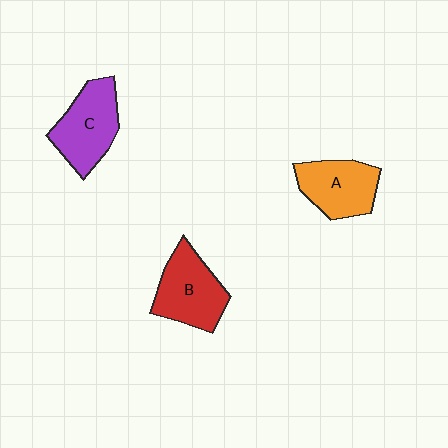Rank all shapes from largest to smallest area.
From largest to smallest: C (purple), B (red), A (orange).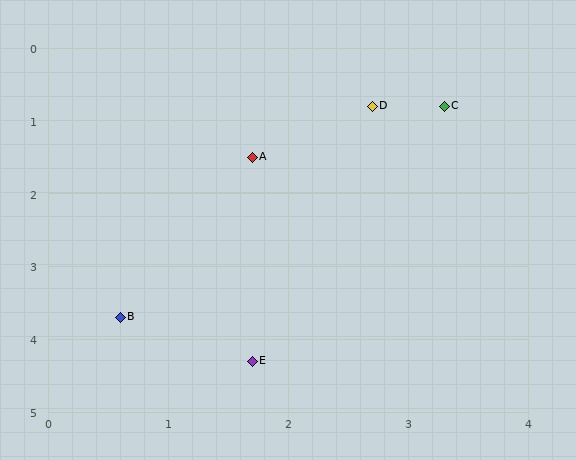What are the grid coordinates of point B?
Point B is at approximately (0.6, 3.7).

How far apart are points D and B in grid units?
Points D and B are about 3.6 grid units apart.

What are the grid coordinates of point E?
Point E is at approximately (1.7, 4.3).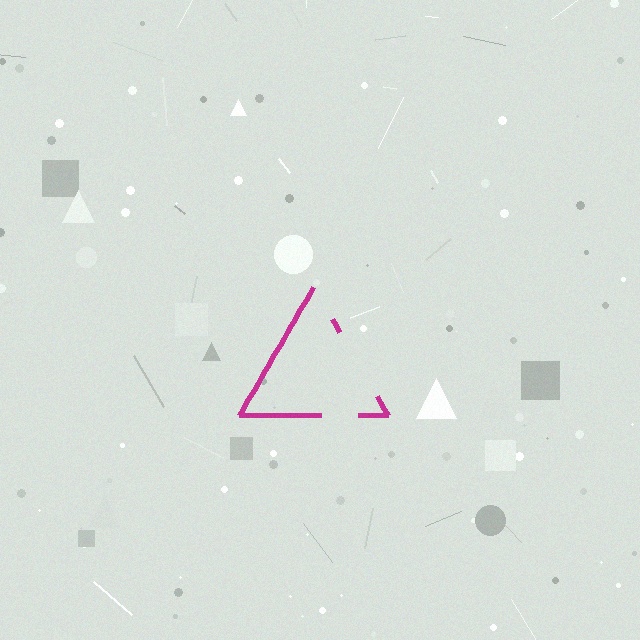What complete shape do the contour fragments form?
The contour fragments form a triangle.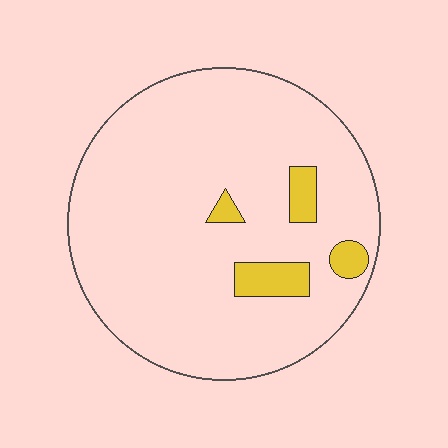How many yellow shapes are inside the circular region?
4.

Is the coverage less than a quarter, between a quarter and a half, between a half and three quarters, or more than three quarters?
Less than a quarter.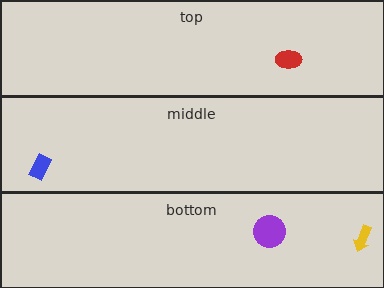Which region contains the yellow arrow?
The bottom region.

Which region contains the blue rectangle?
The middle region.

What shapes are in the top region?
The red ellipse.